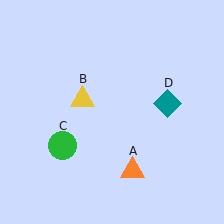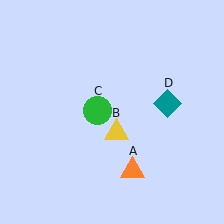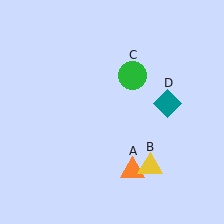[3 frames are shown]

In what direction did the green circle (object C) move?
The green circle (object C) moved up and to the right.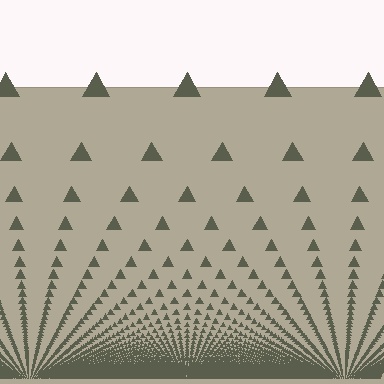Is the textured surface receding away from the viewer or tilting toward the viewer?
The surface appears to tilt toward the viewer. Texture elements get larger and sparser toward the top.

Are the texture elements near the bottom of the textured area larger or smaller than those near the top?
Smaller. The gradient is inverted — elements near the bottom are smaller and denser.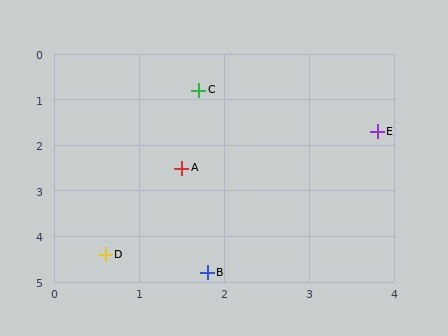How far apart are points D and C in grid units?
Points D and C are about 3.8 grid units apart.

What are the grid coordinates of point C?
Point C is at approximately (1.7, 0.8).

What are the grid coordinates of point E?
Point E is at approximately (3.8, 1.7).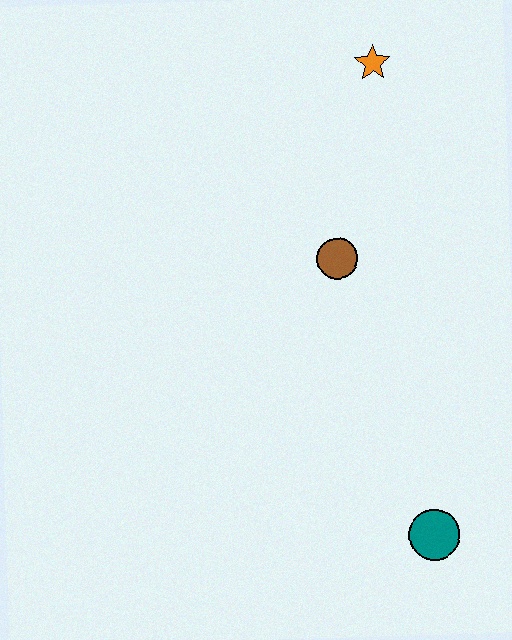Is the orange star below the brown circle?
No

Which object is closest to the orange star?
The brown circle is closest to the orange star.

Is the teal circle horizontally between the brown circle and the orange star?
No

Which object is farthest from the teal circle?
The orange star is farthest from the teal circle.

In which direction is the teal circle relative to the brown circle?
The teal circle is below the brown circle.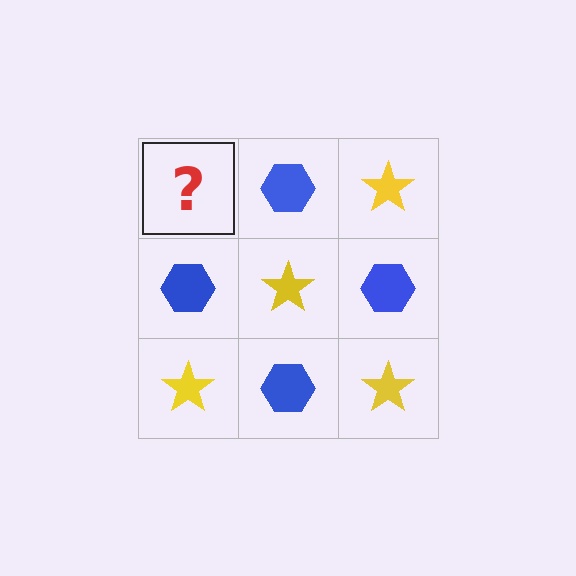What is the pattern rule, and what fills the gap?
The rule is that it alternates yellow star and blue hexagon in a checkerboard pattern. The gap should be filled with a yellow star.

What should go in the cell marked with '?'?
The missing cell should contain a yellow star.